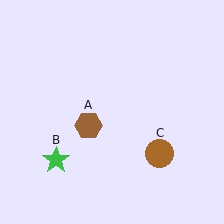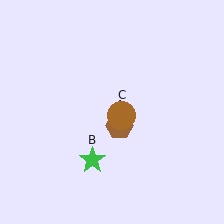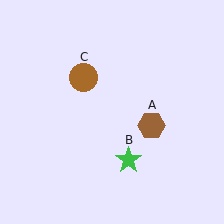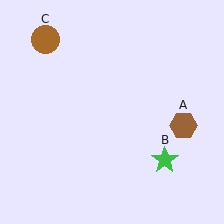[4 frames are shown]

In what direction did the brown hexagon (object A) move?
The brown hexagon (object A) moved right.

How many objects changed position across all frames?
3 objects changed position: brown hexagon (object A), green star (object B), brown circle (object C).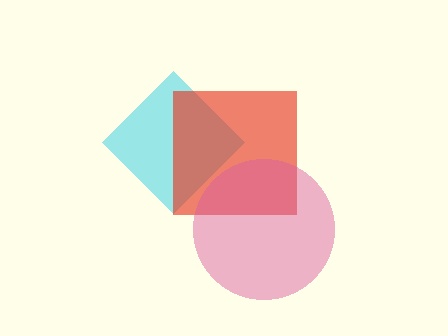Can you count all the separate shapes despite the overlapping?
Yes, there are 3 separate shapes.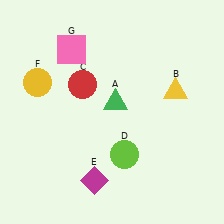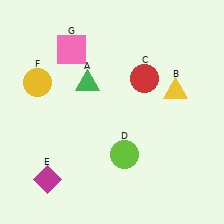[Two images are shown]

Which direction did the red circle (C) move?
The red circle (C) moved right.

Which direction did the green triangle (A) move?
The green triangle (A) moved left.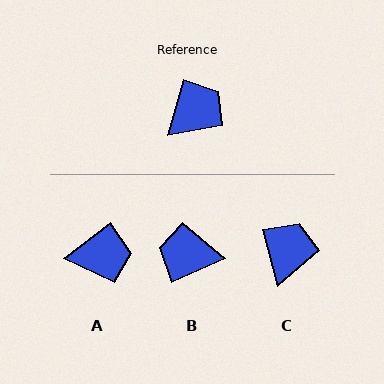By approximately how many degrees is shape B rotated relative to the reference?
Approximately 129 degrees counter-clockwise.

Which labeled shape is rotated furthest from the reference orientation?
B, about 129 degrees away.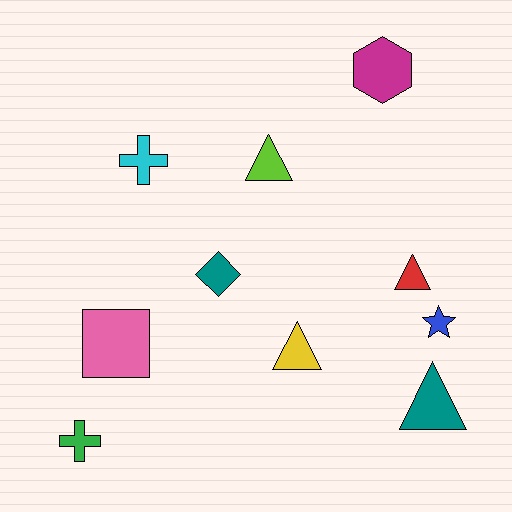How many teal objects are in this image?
There are 2 teal objects.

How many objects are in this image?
There are 10 objects.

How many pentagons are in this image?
There are no pentagons.